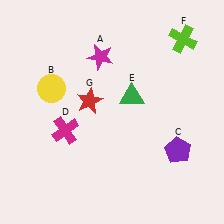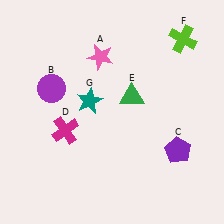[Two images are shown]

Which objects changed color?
A changed from magenta to pink. B changed from yellow to purple. G changed from red to teal.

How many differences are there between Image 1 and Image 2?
There are 3 differences between the two images.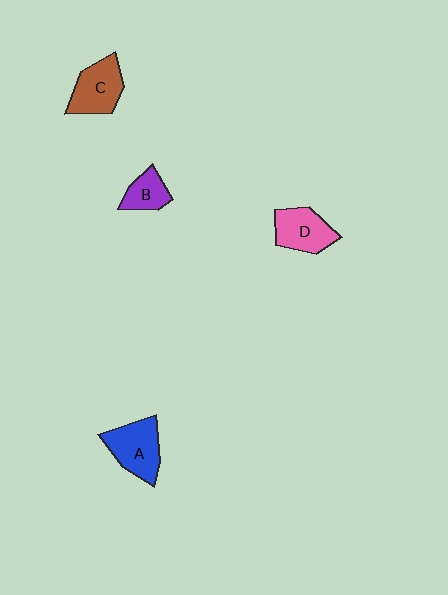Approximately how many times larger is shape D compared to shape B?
Approximately 1.5 times.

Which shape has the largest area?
Shape A (blue).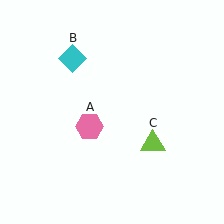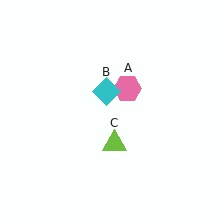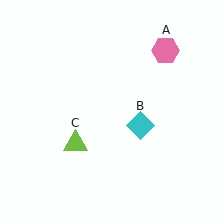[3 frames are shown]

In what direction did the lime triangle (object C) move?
The lime triangle (object C) moved left.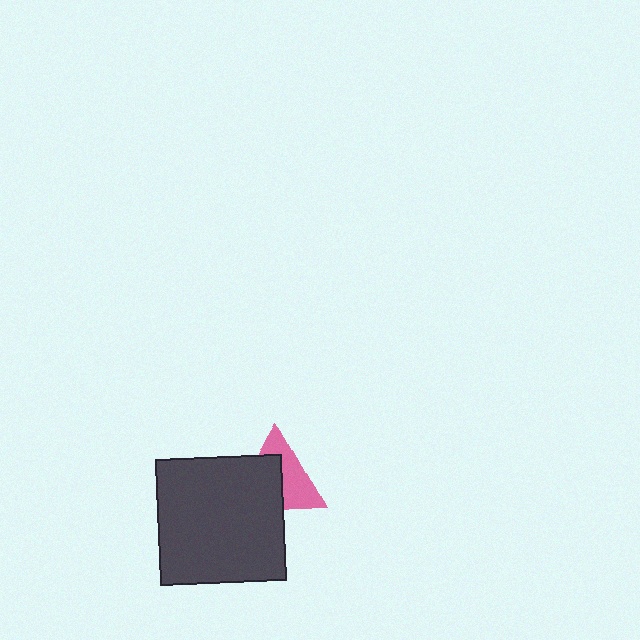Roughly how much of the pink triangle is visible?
About half of it is visible (roughly 49%).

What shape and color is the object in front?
The object in front is a dark gray square.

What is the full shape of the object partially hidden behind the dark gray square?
The partially hidden object is a pink triangle.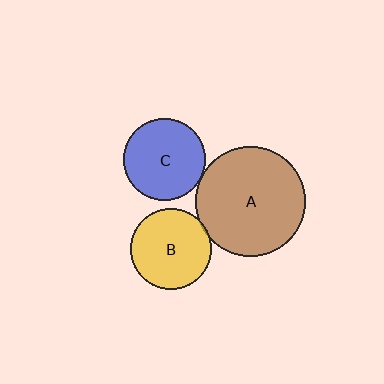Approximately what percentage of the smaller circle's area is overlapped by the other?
Approximately 5%.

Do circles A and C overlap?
Yes.